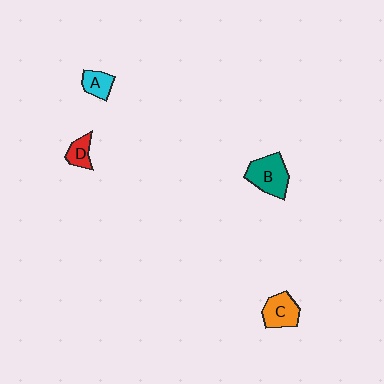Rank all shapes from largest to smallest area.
From largest to smallest: B (teal), C (orange), A (cyan), D (red).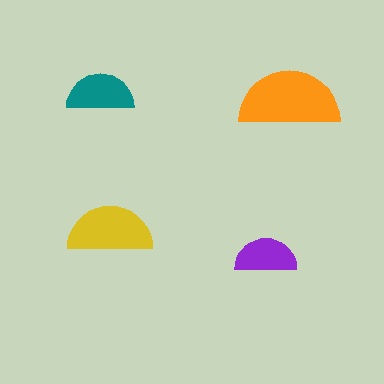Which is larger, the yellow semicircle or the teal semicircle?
The yellow one.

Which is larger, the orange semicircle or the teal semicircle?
The orange one.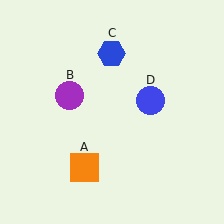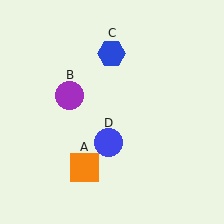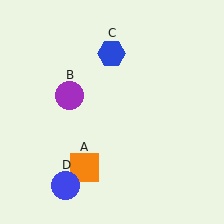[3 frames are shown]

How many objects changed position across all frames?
1 object changed position: blue circle (object D).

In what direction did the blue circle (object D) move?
The blue circle (object D) moved down and to the left.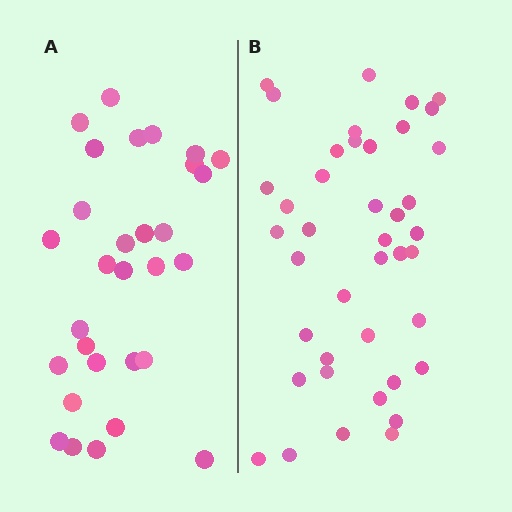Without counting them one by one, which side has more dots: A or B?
Region B (the right region) has more dots.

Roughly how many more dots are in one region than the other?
Region B has roughly 12 or so more dots than region A.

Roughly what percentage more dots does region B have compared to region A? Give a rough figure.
About 35% more.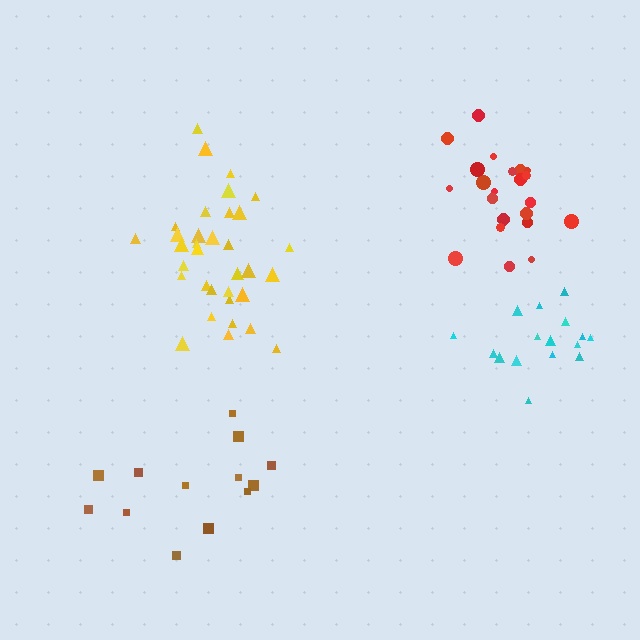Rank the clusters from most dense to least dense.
red, yellow, cyan, brown.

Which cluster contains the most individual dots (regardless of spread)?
Yellow (34).